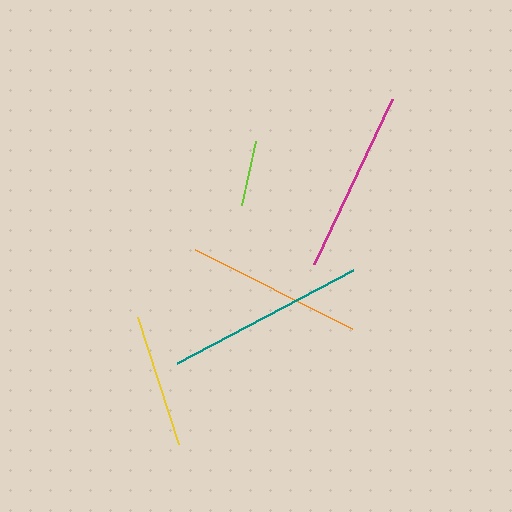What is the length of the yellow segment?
The yellow segment is approximately 133 pixels long.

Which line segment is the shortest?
The lime line is the shortest at approximately 65 pixels.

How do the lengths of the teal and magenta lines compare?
The teal and magenta lines are approximately the same length.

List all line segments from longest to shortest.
From longest to shortest: teal, magenta, orange, yellow, lime.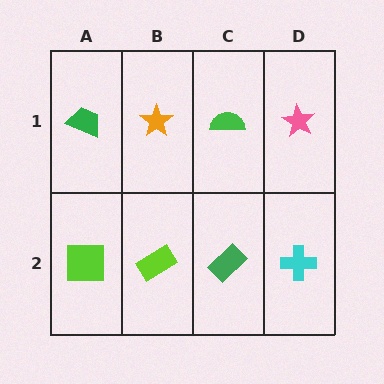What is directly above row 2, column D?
A pink star.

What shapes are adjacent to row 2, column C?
A green semicircle (row 1, column C), a lime rectangle (row 2, column B), a cyan cross (row 2, column D).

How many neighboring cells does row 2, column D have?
2.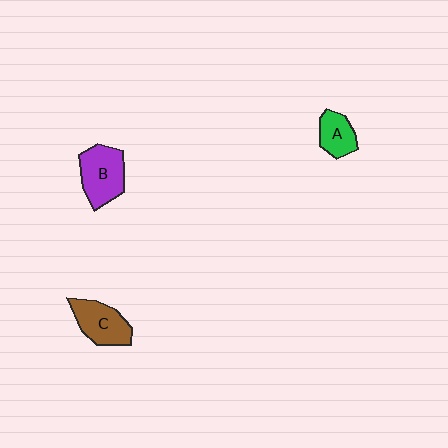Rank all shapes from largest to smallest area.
From largest to smallest: B (purple), C (brown), A (green).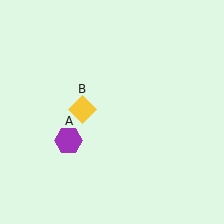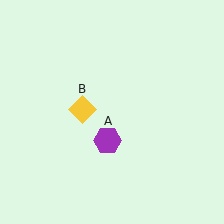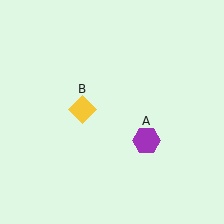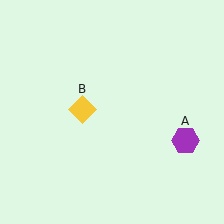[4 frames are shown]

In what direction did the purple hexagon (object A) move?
The purple hexagon (object A) moved right.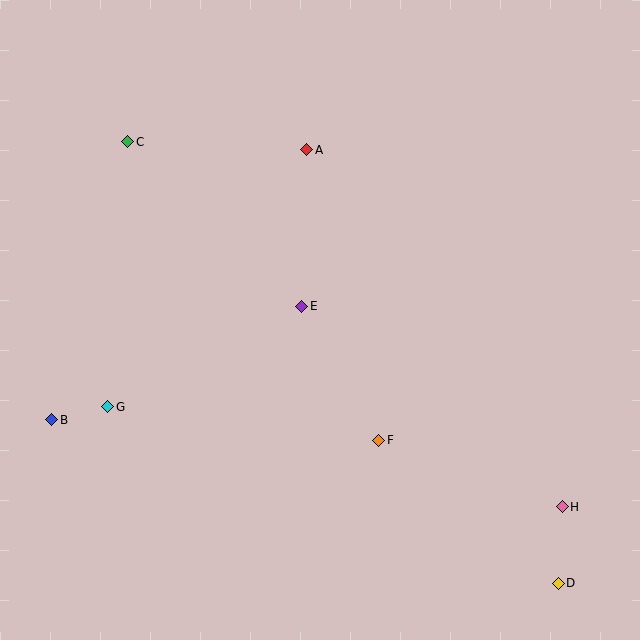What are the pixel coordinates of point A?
Point A is at (307, 150).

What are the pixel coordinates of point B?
Point B is at (52, 420).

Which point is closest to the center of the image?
Point E at (302, 306) is closest to the center.